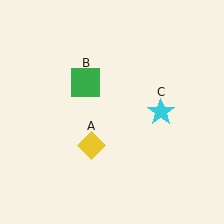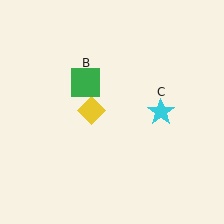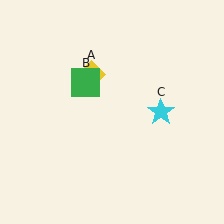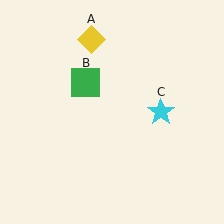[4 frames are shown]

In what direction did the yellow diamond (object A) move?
The yellow diamond (object A) moved up.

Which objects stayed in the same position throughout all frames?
Green square (object B) and cyan star (object C) remained stationary.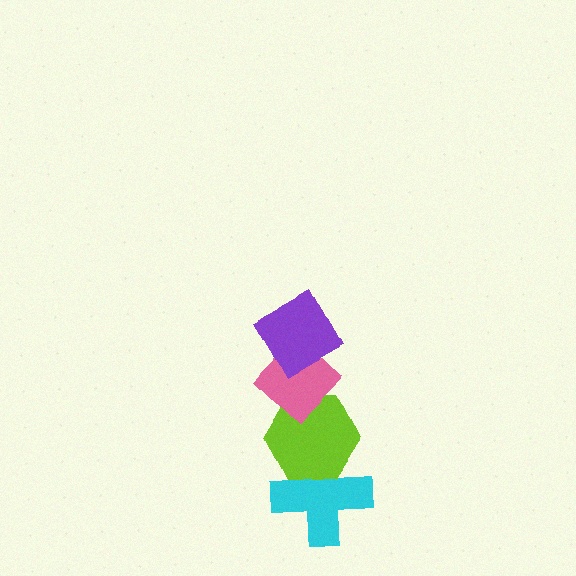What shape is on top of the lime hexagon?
The pink diamond is on top of the lime hexagon.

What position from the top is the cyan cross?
The cyan cross is 4th from the top.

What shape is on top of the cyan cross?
The lime hexagon is on top of the cyan cross.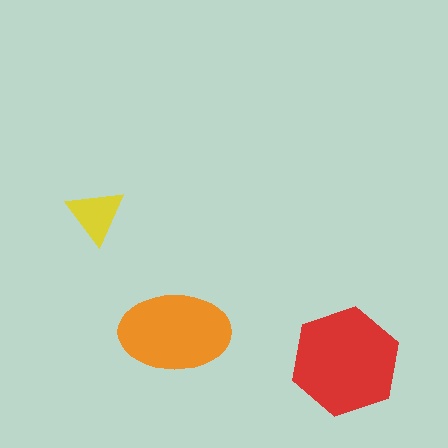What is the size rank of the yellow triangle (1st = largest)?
3rd.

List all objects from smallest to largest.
The yellow triangle, the orange ellipse, the red hexagon.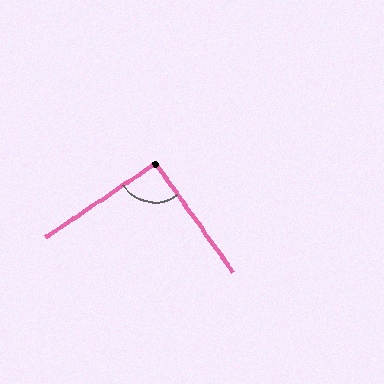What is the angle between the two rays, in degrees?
Approximately 92 degrees.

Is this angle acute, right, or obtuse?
It is approximately a right angle.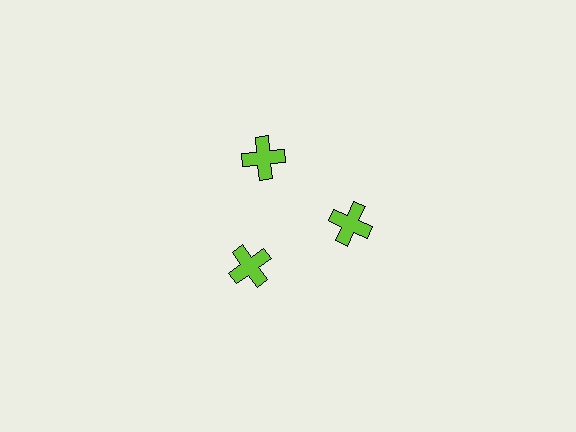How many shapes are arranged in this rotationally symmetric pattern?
There are 3 shapes, arranged in 3 groups of 1.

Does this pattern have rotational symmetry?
Yes, this pattern has 3-fold rotational symmetry. It looks the same after rotating 120 degrees around the center.